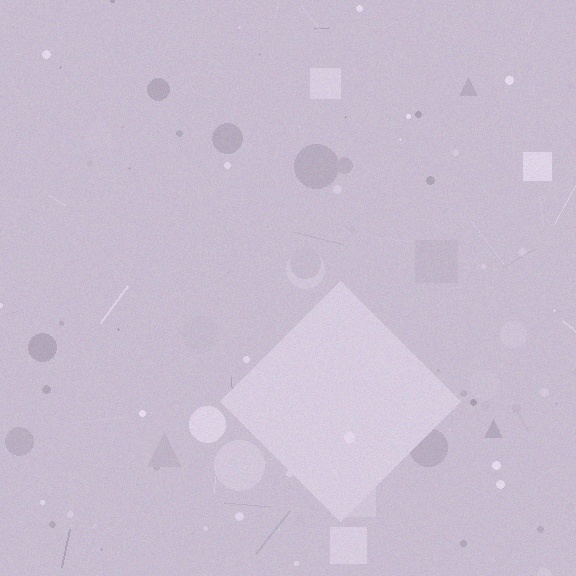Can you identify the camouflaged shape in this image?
The camouflaged shape is a diamond.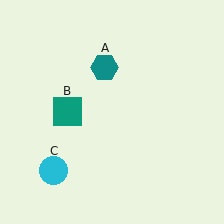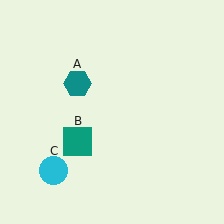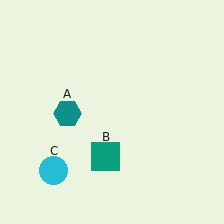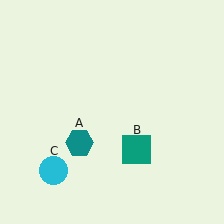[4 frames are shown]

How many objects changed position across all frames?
2 objects changed position: teal hexagon (object A), teal square (object B).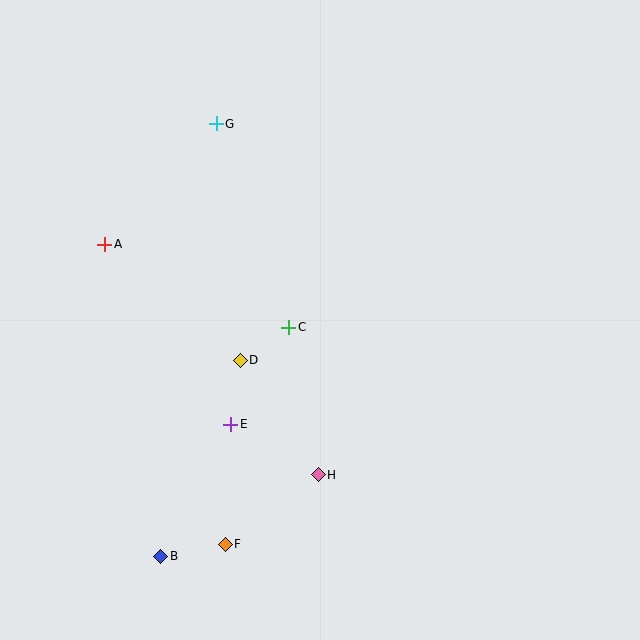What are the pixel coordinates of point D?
Point D is at (240, 360).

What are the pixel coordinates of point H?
Point H is at (318, 475).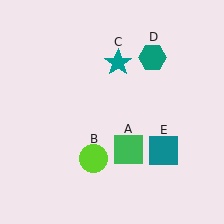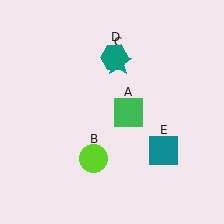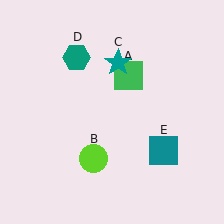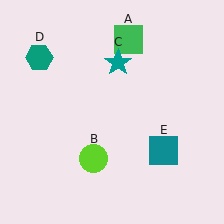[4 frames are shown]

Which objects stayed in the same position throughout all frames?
Lime circle (object B) and teal star (object C) and teal square (object E) remained stationary.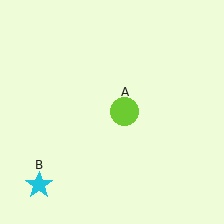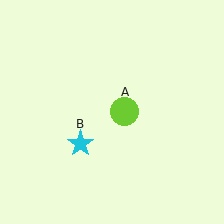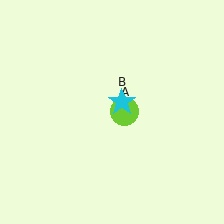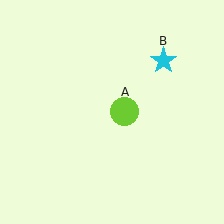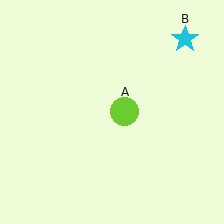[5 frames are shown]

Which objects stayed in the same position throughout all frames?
Lime circle (object A) remained stationary.